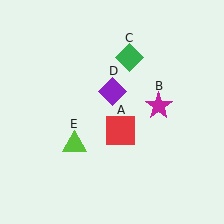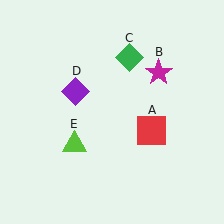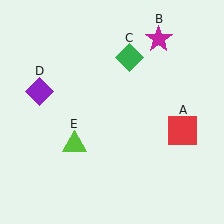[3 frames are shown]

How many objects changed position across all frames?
3 objects changed position: red square (object A), magenta star (object B), purple diamond (object D).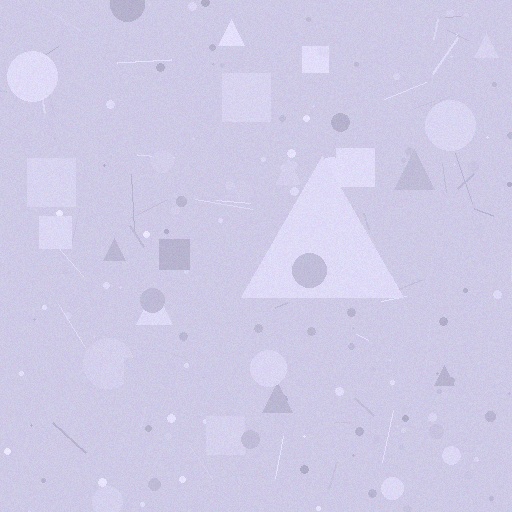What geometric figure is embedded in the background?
A triangle is embedded in the background.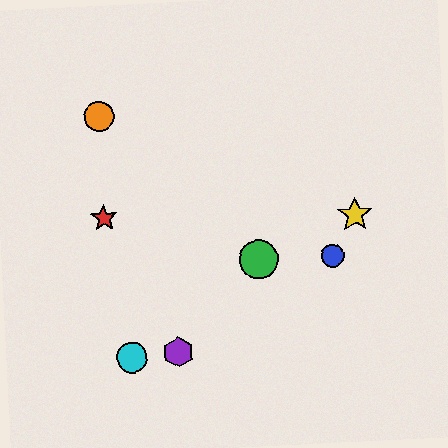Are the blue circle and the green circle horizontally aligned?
Yes, both are at y≈256.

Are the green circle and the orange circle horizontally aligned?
No, the green circle is at y≈260 and the orange circle is at y≈116.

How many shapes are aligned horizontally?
2 shapes (the blue circle, the green circle) are aligned horizontally.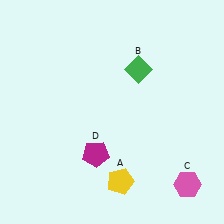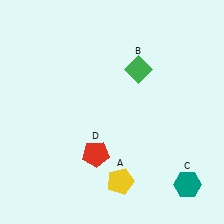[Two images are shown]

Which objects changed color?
C changed from pink to teal. D changed from magenta to red.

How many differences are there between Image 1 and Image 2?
There are 2 differences between the two images.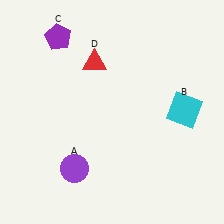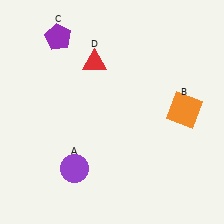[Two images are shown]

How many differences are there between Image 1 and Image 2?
There is 1 difference between the two images.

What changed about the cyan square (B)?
In Image 1, B is cyan. In Image 2, it changed to orange.